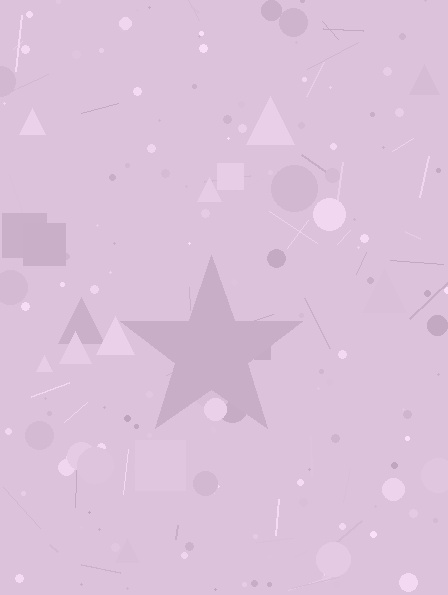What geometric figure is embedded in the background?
A star is embedded in the background.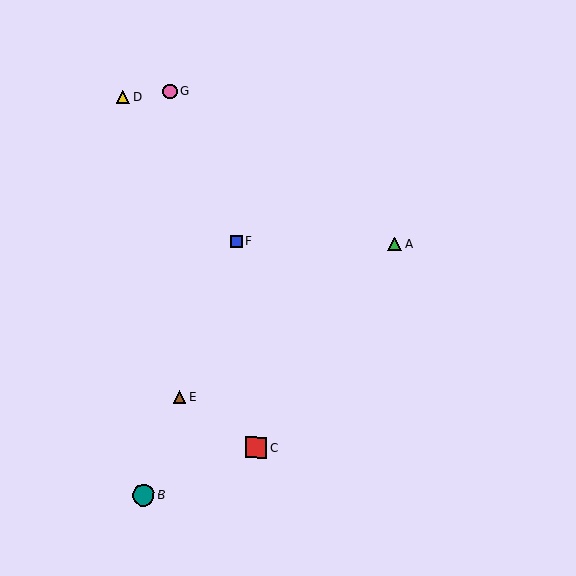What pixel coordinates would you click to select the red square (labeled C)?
Click at (257, 447) to select the red square C.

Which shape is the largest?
The teal circle (labeled B) is the largest.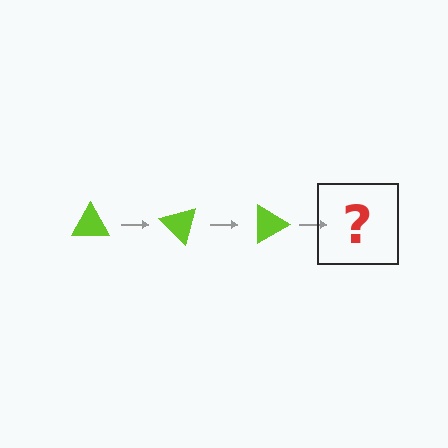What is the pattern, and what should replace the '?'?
The pattern is that the triangle rotates 45 degrees each step. The '?' should be a lime triangle rotated 135 degrees.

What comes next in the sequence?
The next element should be a lime triangle rotated 135 degrees.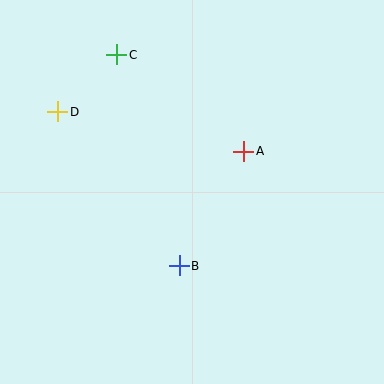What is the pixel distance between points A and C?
The distance between A and C is 159 pixels.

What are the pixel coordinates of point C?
Point C is at (117, 55).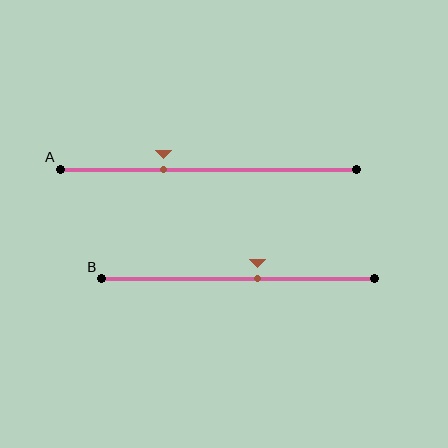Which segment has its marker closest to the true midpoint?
Segment B has its marker closest to the true midpoint.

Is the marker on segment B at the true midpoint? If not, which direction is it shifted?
No, the marker on segment B is shifted to the right by about 7% of the segment length.